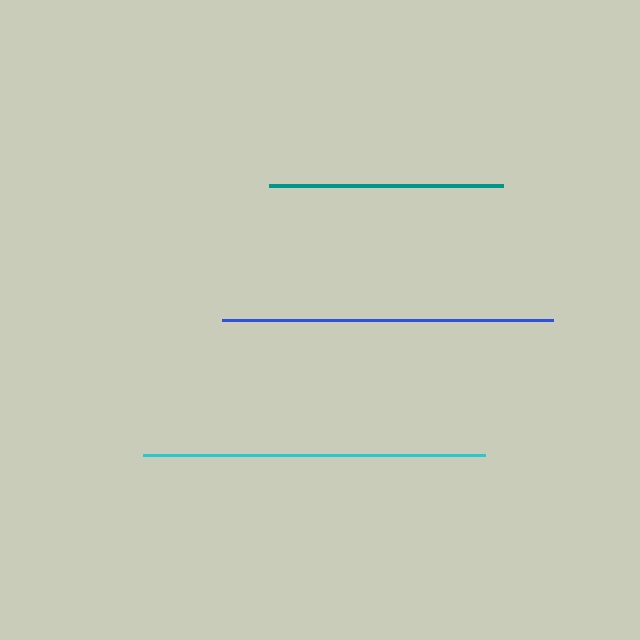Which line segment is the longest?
The cyan line is the longest at approximately 342 pixels.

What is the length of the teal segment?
The teal segment is approximately 233 pixels long.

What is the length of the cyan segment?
The cyan segment is approximately 342 pixels long.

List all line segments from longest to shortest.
From longest to shortest: cyan, blue, teal.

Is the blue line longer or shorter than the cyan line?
The cyan line is longer than the blue line.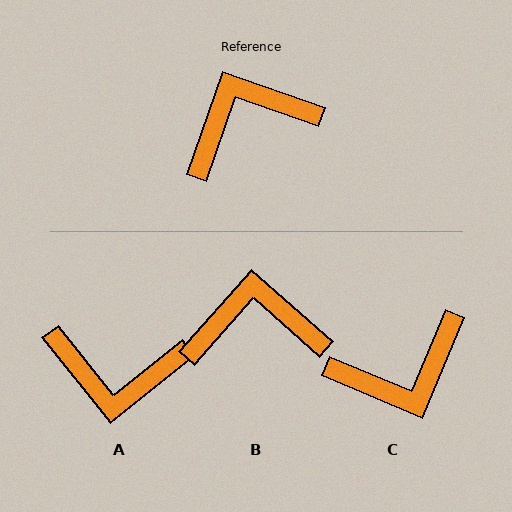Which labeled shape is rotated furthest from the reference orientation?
C, about 176 degrees away.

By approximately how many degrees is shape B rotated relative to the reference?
Approximately 22 degrees clockwise.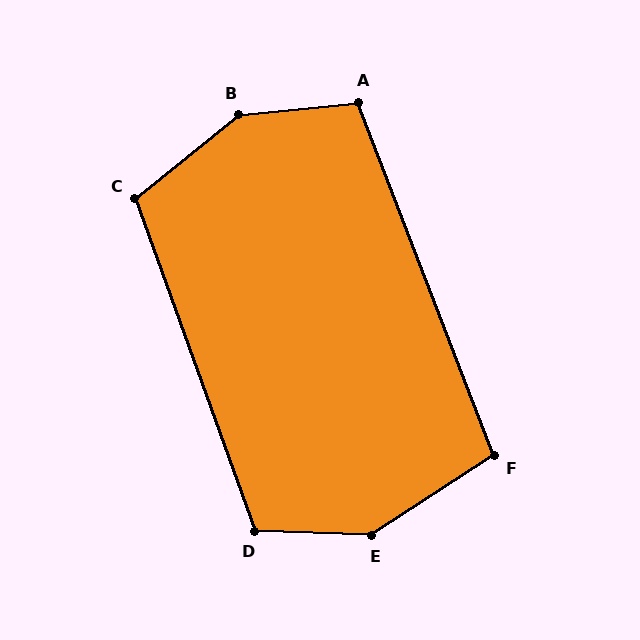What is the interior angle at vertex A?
Approximately 105 degrees (obtuse).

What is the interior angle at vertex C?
Approximately 109 degrees (obtuse).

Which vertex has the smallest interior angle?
F, at approximately 102 degrees.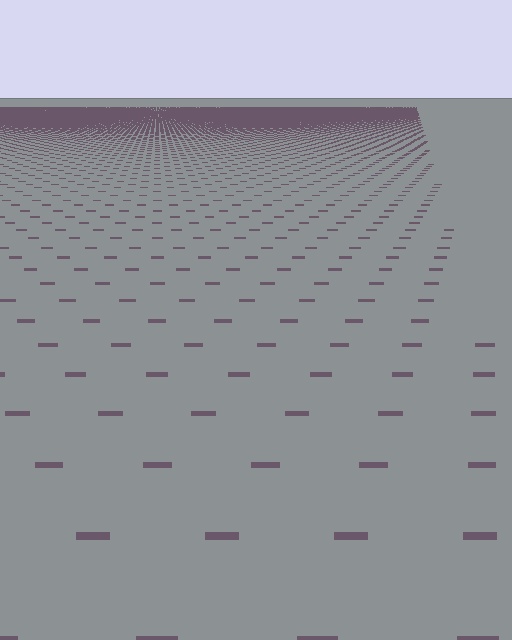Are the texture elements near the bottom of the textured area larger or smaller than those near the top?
Larger. Near the bottom, elements are closer to the viewer and appear at a bigger on-screen size.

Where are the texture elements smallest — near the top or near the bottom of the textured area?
Near the top.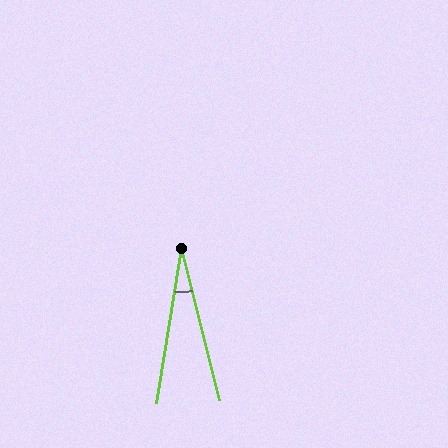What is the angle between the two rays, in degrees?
Approximately 23 degrees.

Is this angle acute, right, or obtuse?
It is acute.